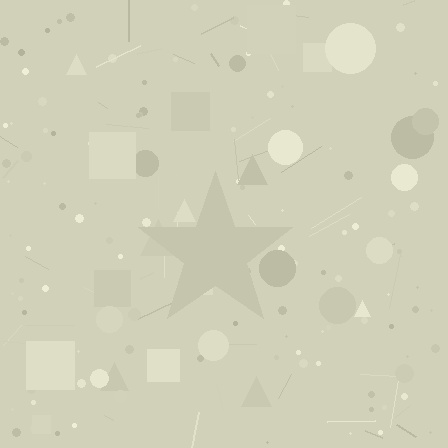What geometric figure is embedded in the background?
A star is embedded in the background.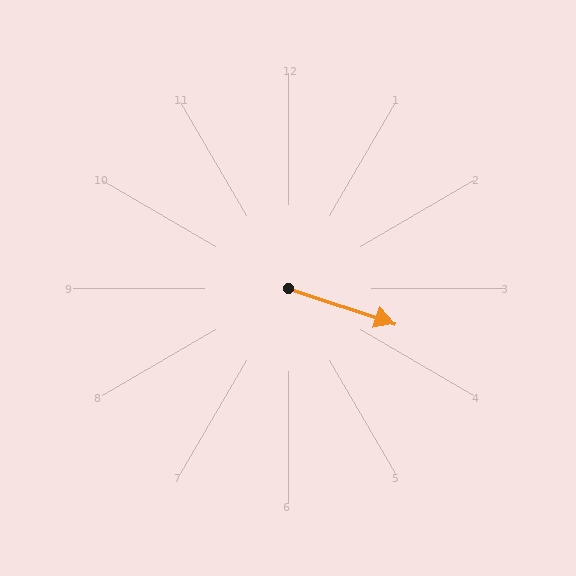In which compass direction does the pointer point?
East.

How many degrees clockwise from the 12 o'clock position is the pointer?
Approximately 108 degrees.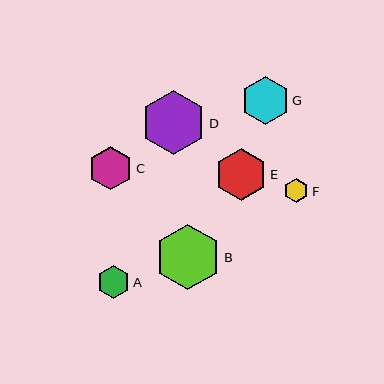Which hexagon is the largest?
Hexagon B is the largest with a size of approximately 66 pixels.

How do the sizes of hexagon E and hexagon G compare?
Hexagon E and hexagon G are approximately the same size.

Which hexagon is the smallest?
Hexagon F is the smallest with a size of approximately 24 pixels.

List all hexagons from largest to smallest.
From largest to smallest: B, D, E, G, C, A, F.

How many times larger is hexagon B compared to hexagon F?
Hexagon B is approximately 2.7 times the size of hexagon F.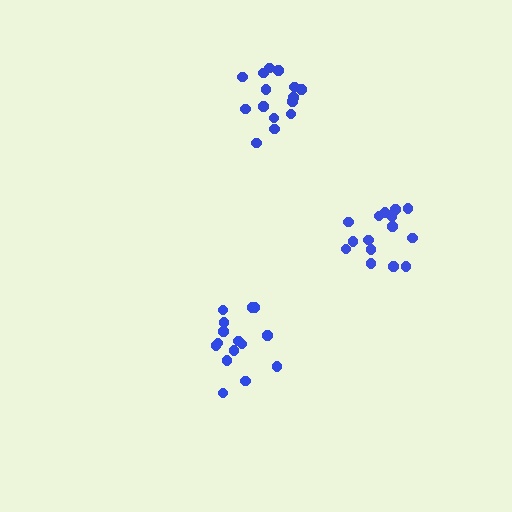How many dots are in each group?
Group 1: 15 dots, Group 2: 15 dots, Group 3: 15 dots (45 total).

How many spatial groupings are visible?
There are 3 spatial groupings.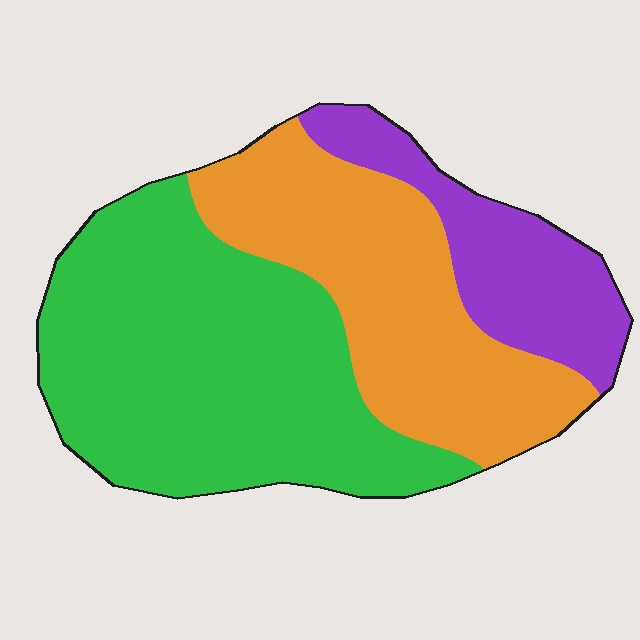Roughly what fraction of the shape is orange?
Orange covers 34% of the shape.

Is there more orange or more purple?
Orange.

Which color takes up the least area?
Purple, at roughly 20%.